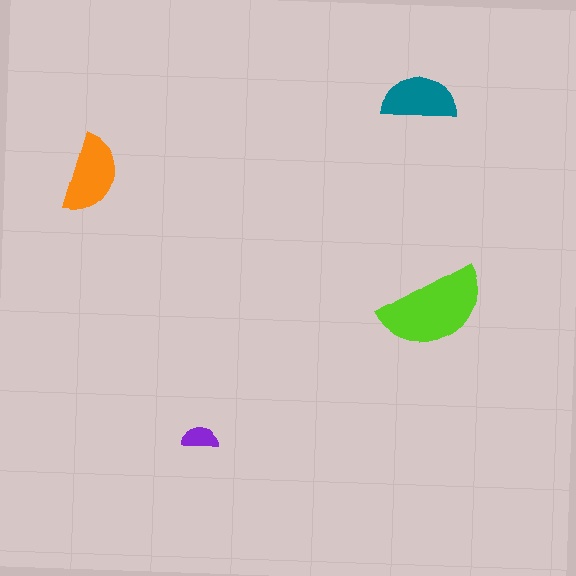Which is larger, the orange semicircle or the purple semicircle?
The orange one.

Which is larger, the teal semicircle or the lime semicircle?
The lime one.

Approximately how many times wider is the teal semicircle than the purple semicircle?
About 2 times wider.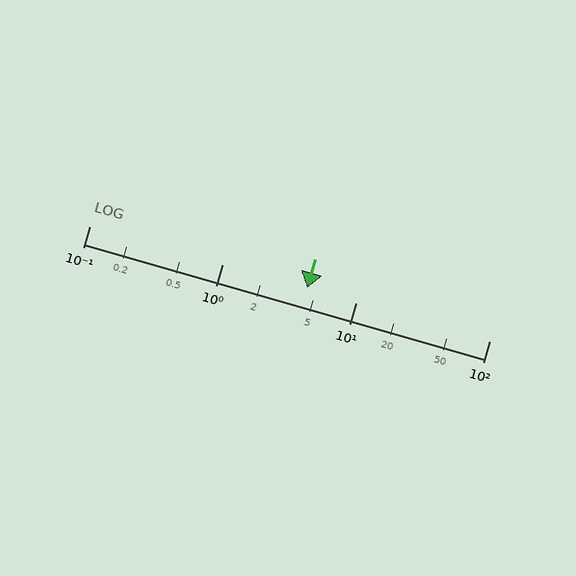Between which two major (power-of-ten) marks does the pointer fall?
The pointer is between 1 and 10.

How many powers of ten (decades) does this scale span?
The scale spans 3 decades, from 0.1 to 100.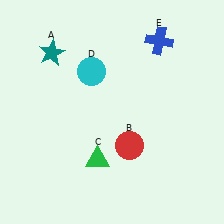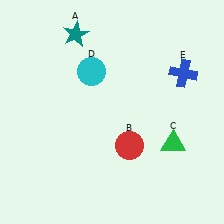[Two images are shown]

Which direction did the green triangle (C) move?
The green triangle (C) moved right.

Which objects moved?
The objects that moved are: the teal star (A), the green triangle (C), the blue cross (E).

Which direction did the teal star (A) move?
The teal star (A) moved right.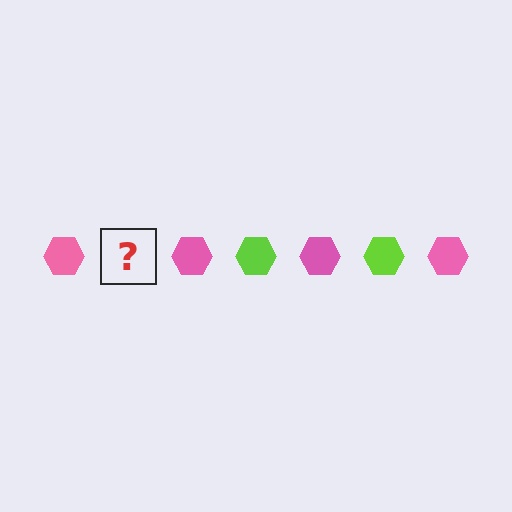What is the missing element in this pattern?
The missing element is a lime hexagon.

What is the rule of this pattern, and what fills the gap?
The rule is that the pattern cycles through pink, lime hexagons. The gap should be filled with a lime hexagon.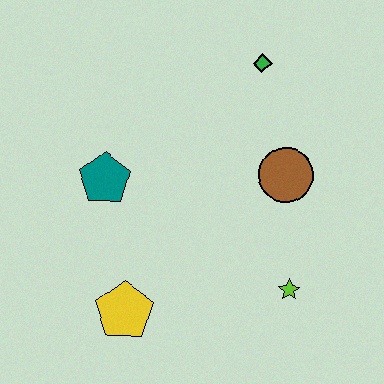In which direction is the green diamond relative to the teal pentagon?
The green diamond is to the right of the teal pentagon.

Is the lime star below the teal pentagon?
Yes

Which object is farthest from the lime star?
The green diamond is farthest from the lime star.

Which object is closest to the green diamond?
The brown circle is closest to the green diamond.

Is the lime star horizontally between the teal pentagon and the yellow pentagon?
No